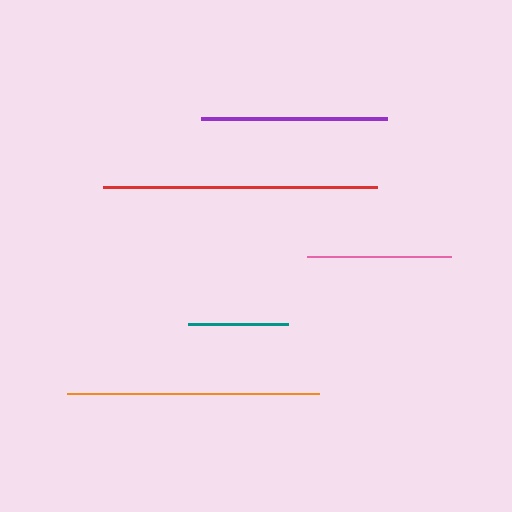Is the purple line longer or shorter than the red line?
The red line is longer than the purple line.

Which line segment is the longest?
The red line is the longest at approximately 274 pixels.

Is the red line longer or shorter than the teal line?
The red line is longer than the teal line.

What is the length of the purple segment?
The purple segment is approximately 186 pixels long.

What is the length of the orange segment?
The orange segment is approximately 252 pixels long.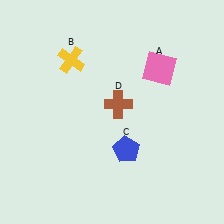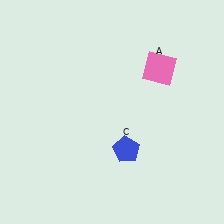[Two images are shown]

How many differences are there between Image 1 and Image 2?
There are 2 differences between the two images.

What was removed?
The yellow cross (B), the brown cross (D) were removed in Image 2.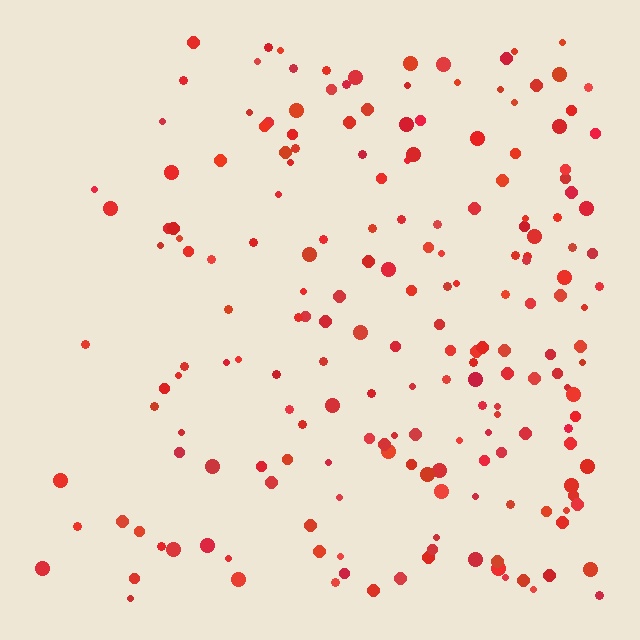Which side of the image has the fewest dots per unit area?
The left.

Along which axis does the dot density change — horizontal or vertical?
Horizontal.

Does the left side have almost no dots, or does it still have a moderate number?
Still a moderate number, just noticeably fewer than the right.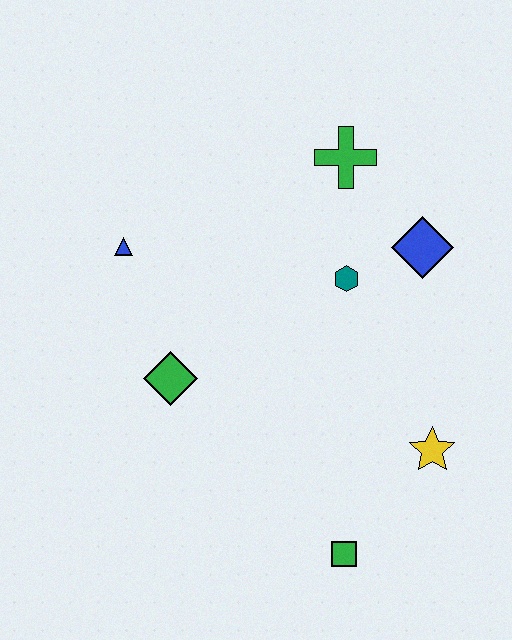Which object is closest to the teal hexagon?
The blue diamond is closest to the teal hexagon.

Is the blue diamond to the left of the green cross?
No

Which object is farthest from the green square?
The green cross is farthest from the green square.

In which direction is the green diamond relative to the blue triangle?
The green diamond is below the blue triangle.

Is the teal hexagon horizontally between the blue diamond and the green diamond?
Yes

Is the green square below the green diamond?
Yes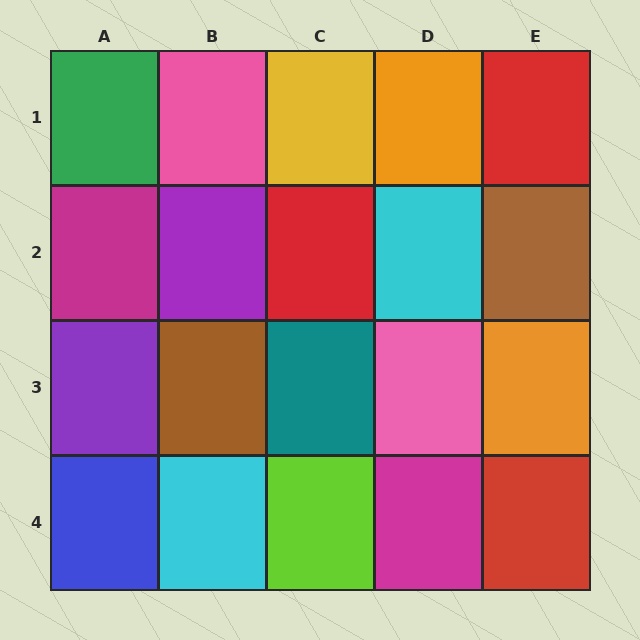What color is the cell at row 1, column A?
Green.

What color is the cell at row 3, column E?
Orange.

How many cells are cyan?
2 cells are cyan.